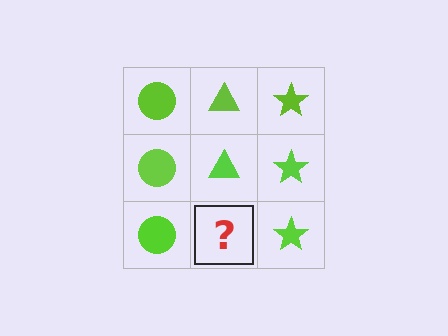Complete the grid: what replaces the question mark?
The question mark should be replaced with a lime triangle.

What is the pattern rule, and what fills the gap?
The rule is that each column has a consistent shape. The gap should be filled with a lime triangle.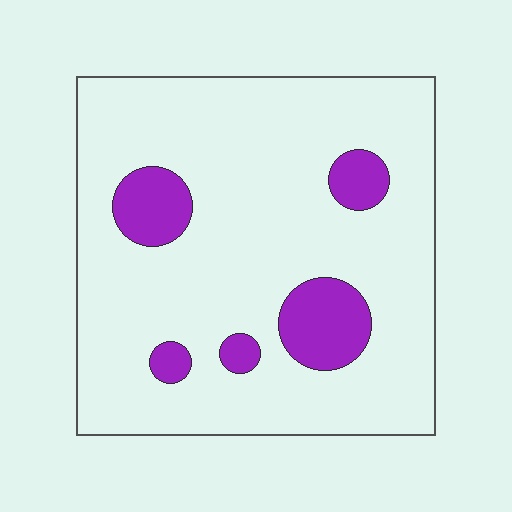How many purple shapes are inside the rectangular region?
5.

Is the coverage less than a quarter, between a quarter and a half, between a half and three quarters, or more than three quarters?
Less than a quarter.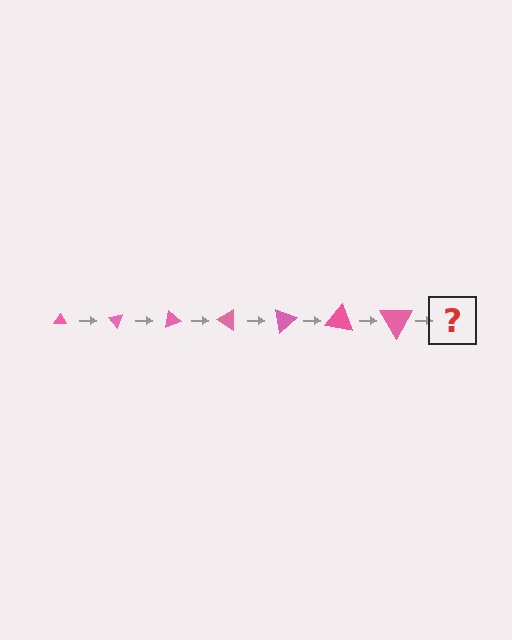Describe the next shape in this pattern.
It should be a triangle, larger than the previous one and rotated 350 degrees from the start.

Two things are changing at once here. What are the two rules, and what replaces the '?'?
The two rules are that the triangle grows larger each step and it rotates 50 degrees each step. The '?' should be a triangle, larger than the previous one and rotated 350 degrees from the start.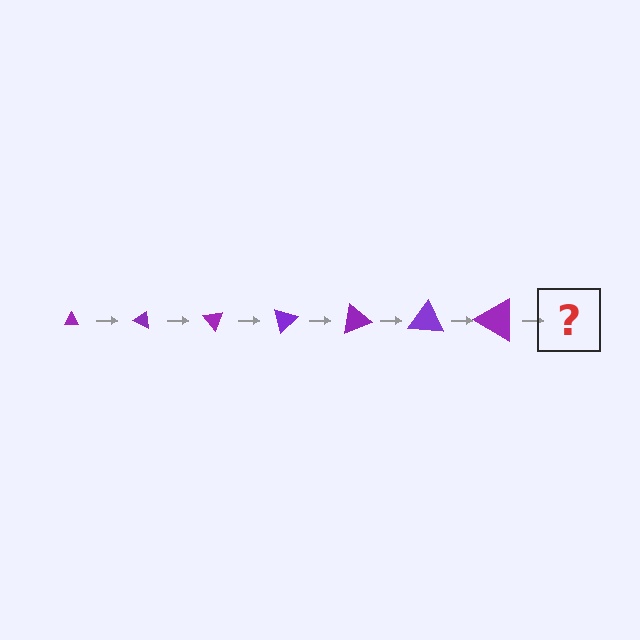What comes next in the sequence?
The next element should be a triangle, larger than the previous one and rotated 175 degrees from the start.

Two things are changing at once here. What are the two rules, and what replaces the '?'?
The two rules are that the triangle grows larger each step and it rotates 25 degrees each step. The '?' should be a triangle, larger than the previous one and rotated 175 degrees from the start.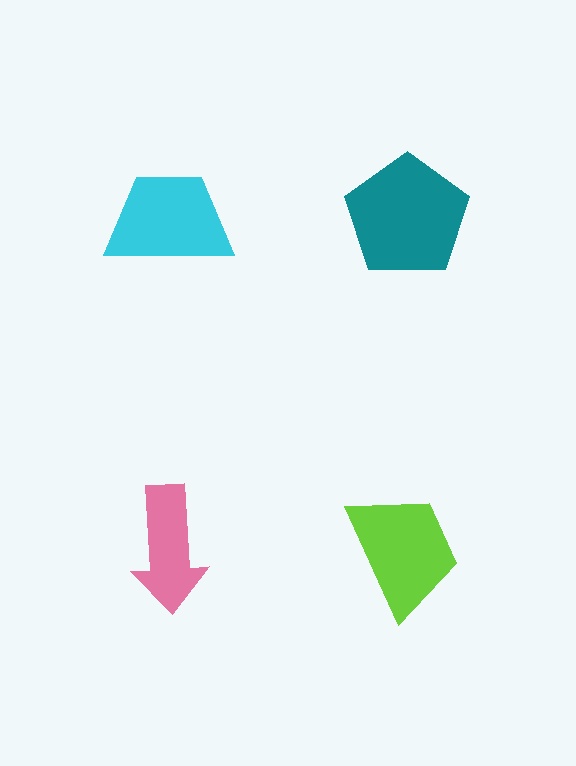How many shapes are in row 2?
2 shapes.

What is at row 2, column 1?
A pink arrow.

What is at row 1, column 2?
A teal pentagon.